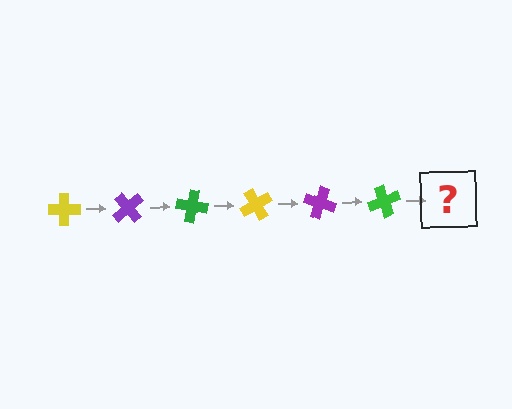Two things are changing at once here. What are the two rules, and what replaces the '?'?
The two rules are that it rotates 50 degrees each step and the color cycles through yellow, purple, and green. The '?' should be a yellow cross, rotated 300 degrees from the start.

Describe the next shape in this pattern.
It should be a yellow cross, rotated 300 degrees from the start.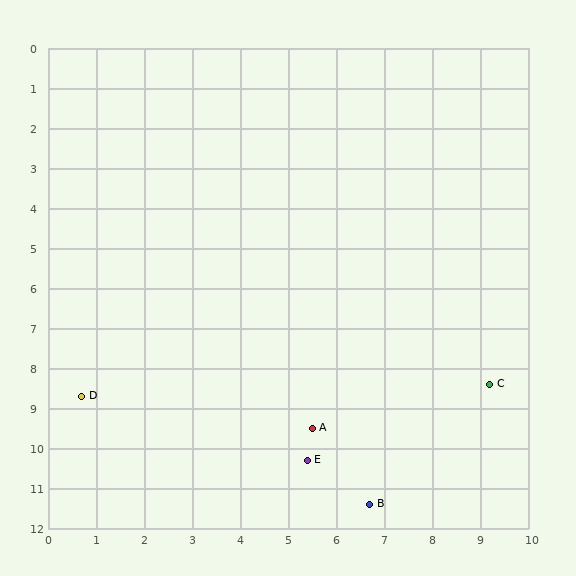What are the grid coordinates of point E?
Point E is at approximately (5.4, 10.3).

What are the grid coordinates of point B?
Point B is at approximately (6.7, 11.4).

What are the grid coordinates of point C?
Point C is at approximately (9.2, 8.4).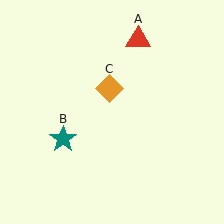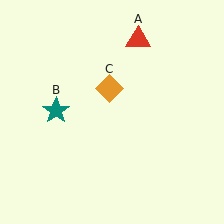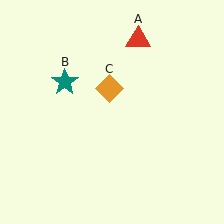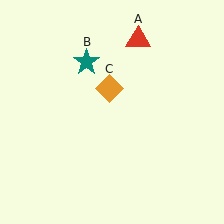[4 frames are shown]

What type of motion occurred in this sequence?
The teal star (object B) rotated clockwise around the center of the scene.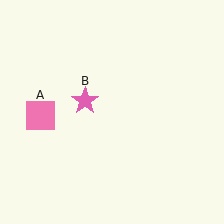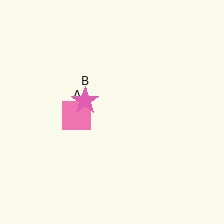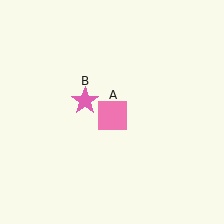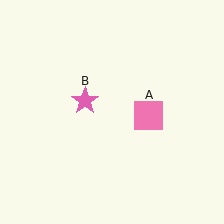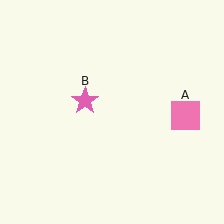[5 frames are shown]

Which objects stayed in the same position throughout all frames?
Pink star (object B) remained stationary.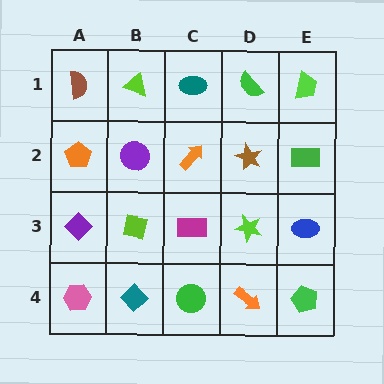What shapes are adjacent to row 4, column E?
A blue ellipse (row 3, column E), an orange arrow (row 4, column D).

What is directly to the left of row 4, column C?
A teal diamond.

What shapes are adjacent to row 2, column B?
A lime triangle (row 1, column B), a lime square (row 3, column B), an orange pentagon (row 2, column A), an orange arrow (row 2, column C).